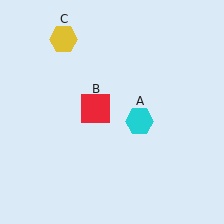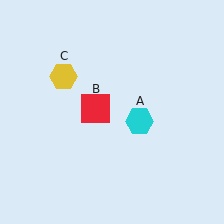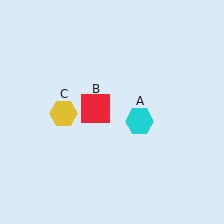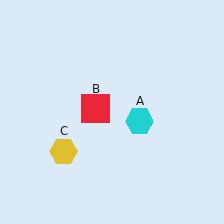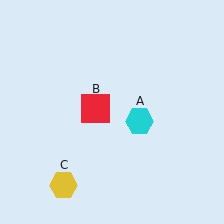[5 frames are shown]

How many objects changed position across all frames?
1 object changed position: yellow hexagon (object C).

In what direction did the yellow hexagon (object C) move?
The yellow hexagon (object C) moved down.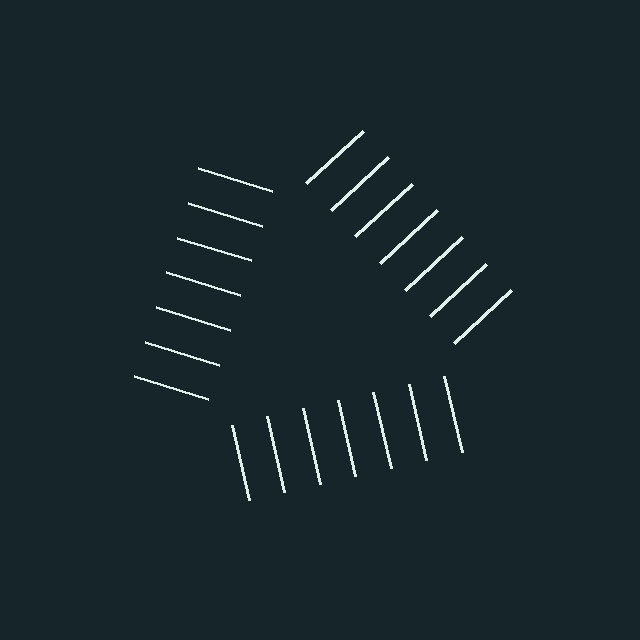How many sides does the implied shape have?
3 sides — the line-ends trace a triangle.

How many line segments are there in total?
21 — 7 along each of the 3 edges.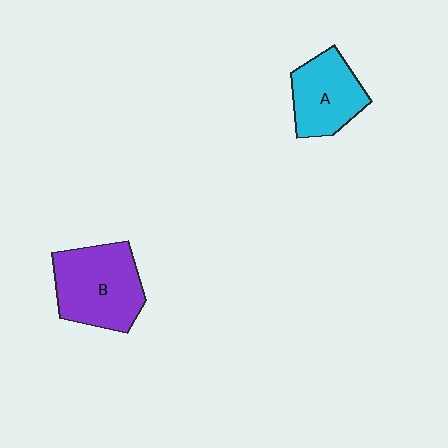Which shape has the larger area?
Shape B (purple).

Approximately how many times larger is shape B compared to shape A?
Approximately 1.3 times.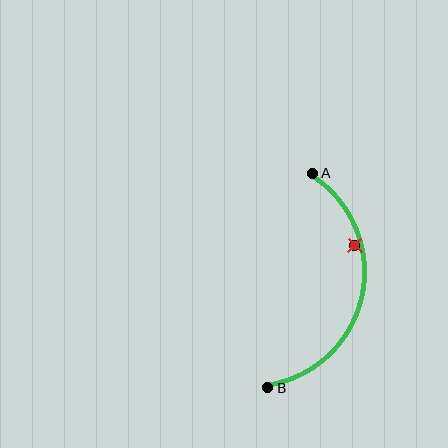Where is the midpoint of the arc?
The arc midpoint is the point on the curve farthest from the straight line joining A and B. It sits to the right of that line.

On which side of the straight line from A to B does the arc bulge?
The arc bulges to the right of the straight line connecting A and B.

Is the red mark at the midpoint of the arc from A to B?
No — the red mark does not lie on the arc at all. It sits slightly inside the curve.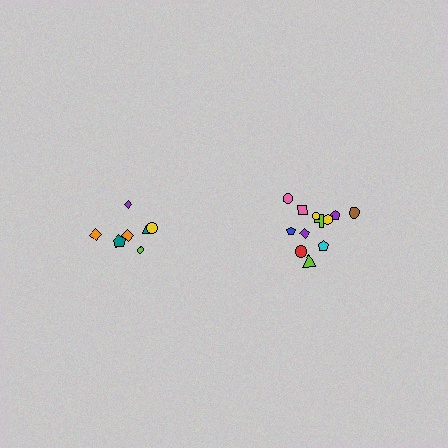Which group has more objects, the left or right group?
The right group.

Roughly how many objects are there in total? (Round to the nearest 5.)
Roughly 20 objects in total.